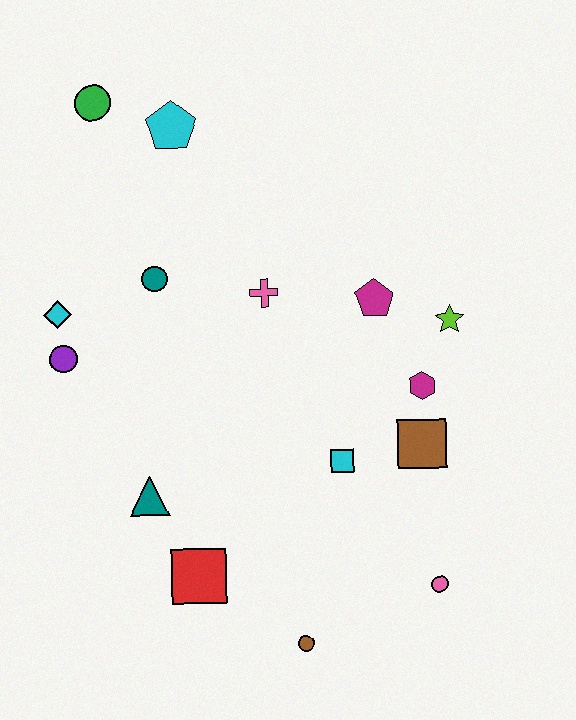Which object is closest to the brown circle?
The red square is closest to the brown circle.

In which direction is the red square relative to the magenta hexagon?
The red square is to the left of the magenta hexagon.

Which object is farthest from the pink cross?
The brown circle is farthest from the pink cross.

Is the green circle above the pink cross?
Yes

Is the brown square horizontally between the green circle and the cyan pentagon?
No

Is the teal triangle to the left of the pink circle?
Yes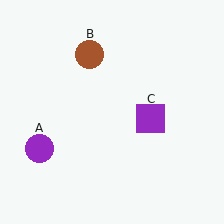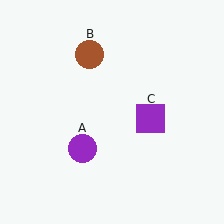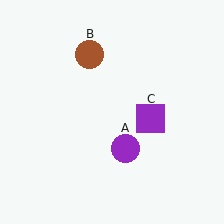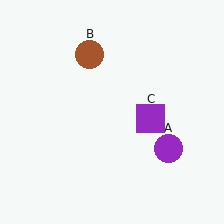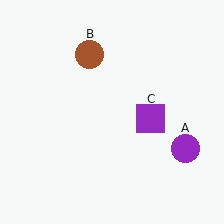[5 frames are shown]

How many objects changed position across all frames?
1 object changed position: purple circle (object A).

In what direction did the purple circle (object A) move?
The purple circle (object A) moved right.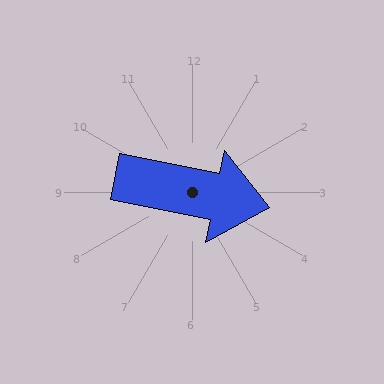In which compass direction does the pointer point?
East.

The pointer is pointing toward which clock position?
Roughly 3 o'clock.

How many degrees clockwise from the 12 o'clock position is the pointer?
Approximately 101 degrees.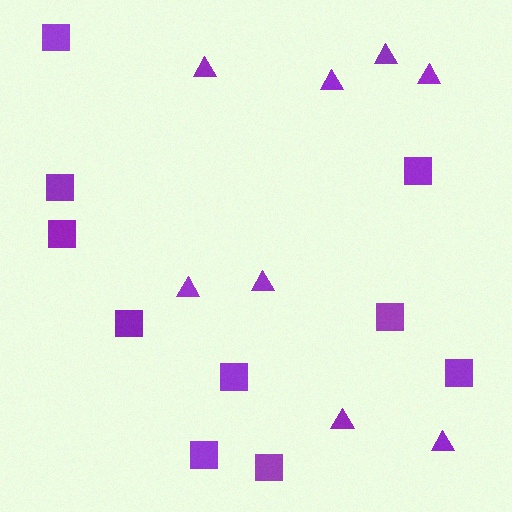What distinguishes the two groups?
There are 2 groups: one group of squares (10) and one group of triangles (8).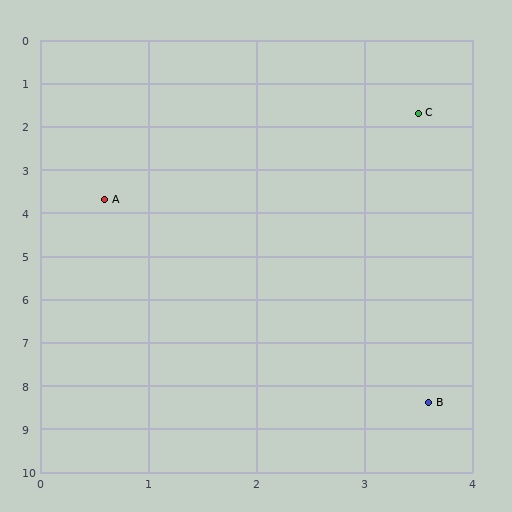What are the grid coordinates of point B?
Point B is at approximately (3.6, 8.4).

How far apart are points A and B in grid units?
Points A and B are about 5.6 grid units apart.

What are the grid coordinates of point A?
Point A is at approximately (0.6, 3.7).